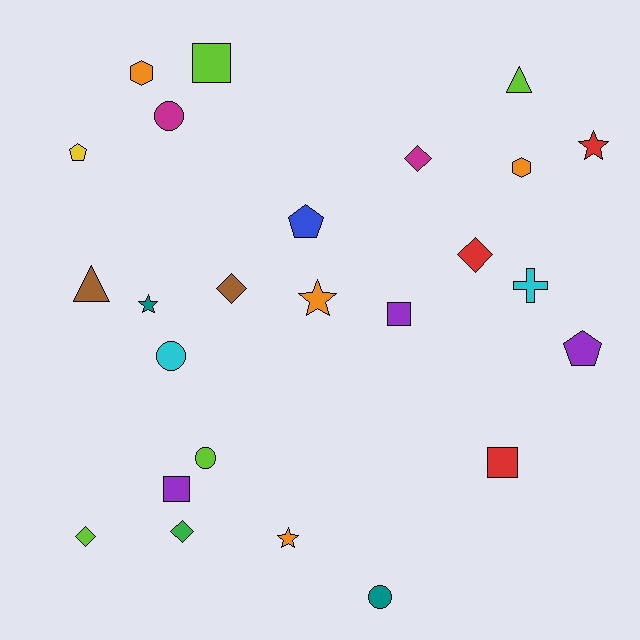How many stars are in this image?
There are 4 stars.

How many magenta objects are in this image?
There are 2 magenta objects.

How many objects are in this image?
There are 25 objects.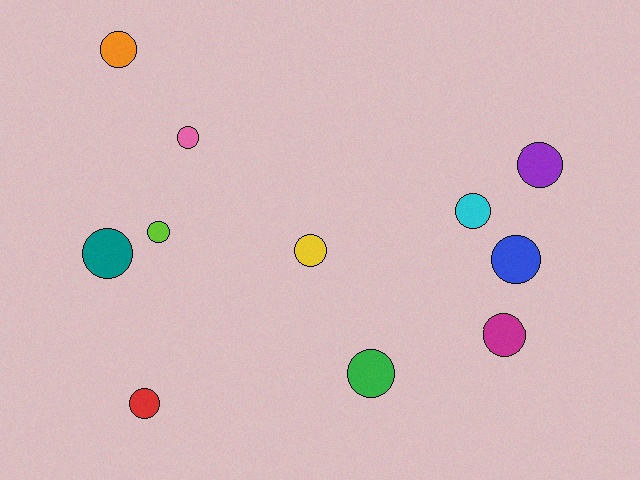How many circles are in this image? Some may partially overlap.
There are 11 circles.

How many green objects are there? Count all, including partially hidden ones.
There is 1 green object.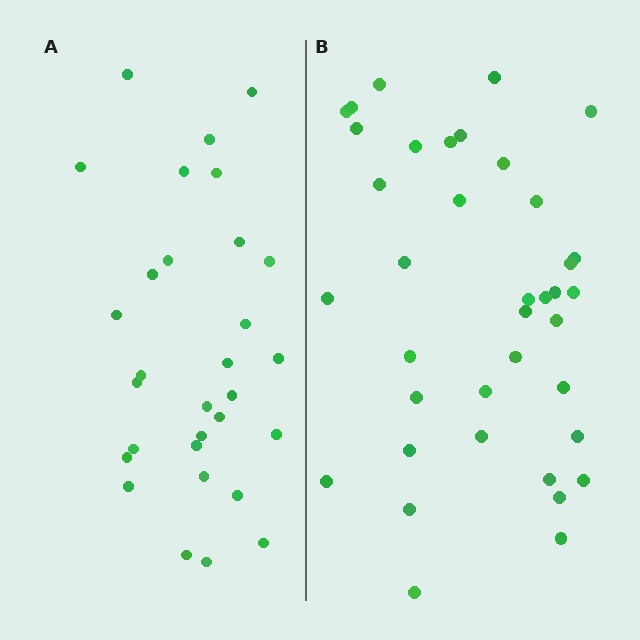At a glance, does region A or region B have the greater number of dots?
Region B (the right region) has more dots.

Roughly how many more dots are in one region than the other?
Region B has roughly 8 or so more dots than region A.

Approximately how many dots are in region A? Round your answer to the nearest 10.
About 30 dots.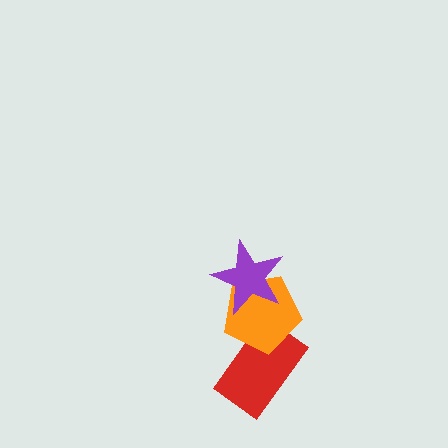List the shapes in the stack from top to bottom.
From top to bottom: the purple star, the orange pentagon, the red rectangle.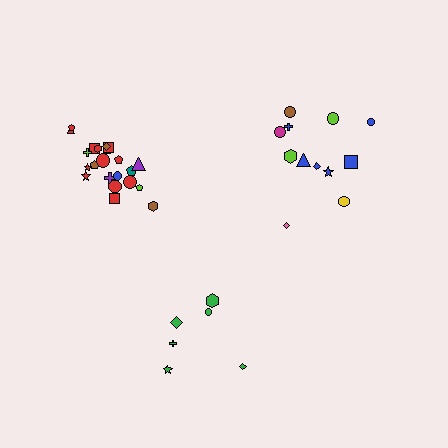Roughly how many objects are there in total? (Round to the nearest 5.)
Roughly 40 objects in total.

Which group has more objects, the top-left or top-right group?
The top-left group.